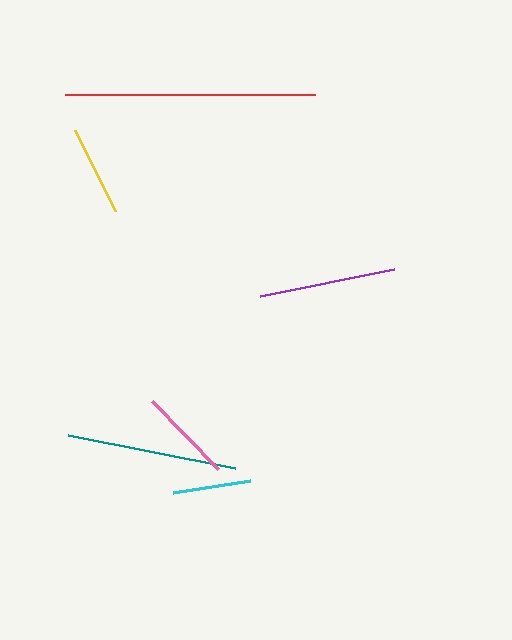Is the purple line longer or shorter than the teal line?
The teal line is longer than the purple line.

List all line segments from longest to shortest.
From longest to shortest: red, teal, purple, pink, yellow, cyan.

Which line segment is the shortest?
The cyan line is the shortest at approximately 77 pixels.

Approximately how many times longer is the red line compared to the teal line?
The red line is approximately 1.5 times the length of the teal line.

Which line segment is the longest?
The red line is the longest at approximately 251 pixels.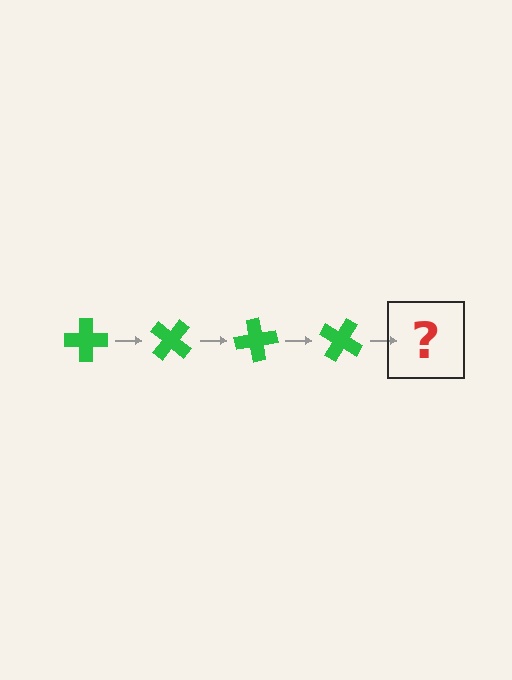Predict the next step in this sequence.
The next step is a green cross rotated 160 degrees.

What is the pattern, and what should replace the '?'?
The pattern is that the cross rotates 40 degrees each step. The '?' should be a green cross rotated 160 degrees.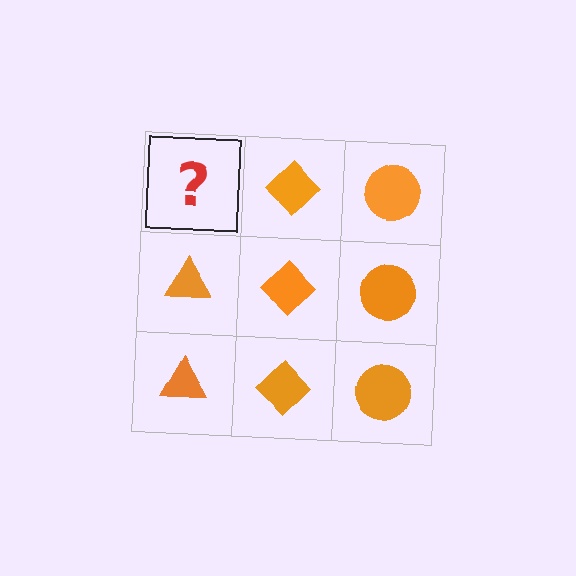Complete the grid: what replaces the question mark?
The question mark should be replaced with an orange triangle.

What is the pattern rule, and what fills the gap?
The rule is that each column has a consistent shape. The gap should be filled with an orange triangle.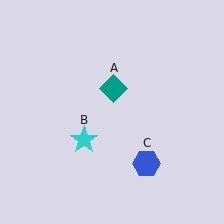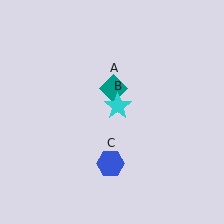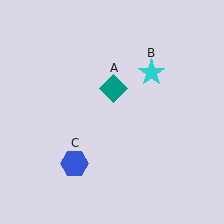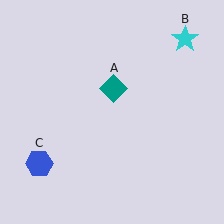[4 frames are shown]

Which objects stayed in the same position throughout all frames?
Teal diamond (object A) remained stationary.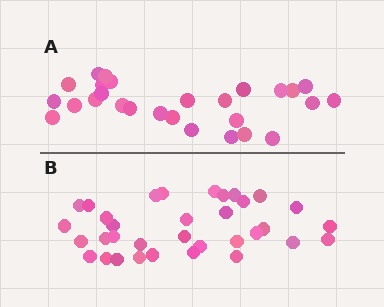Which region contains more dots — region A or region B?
Region B (the bottom region) has more dots.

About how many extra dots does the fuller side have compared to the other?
Region B has roughly 8 or so more dots than region A.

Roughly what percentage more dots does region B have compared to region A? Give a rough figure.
About 25% more.